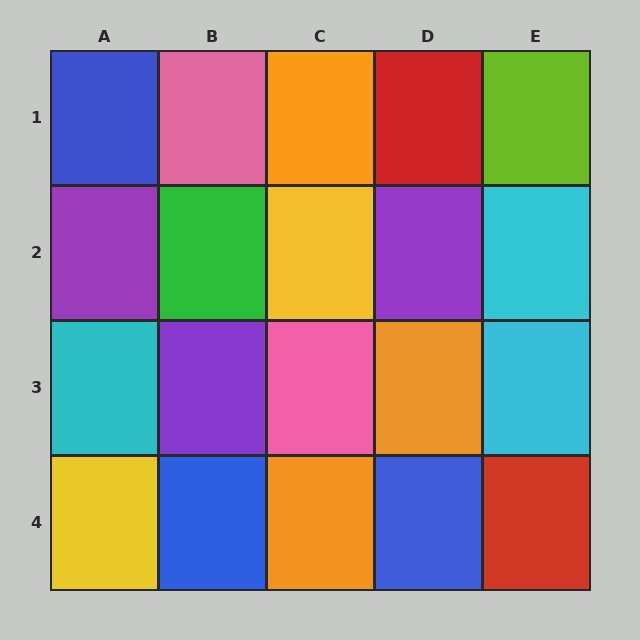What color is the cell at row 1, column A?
Blue.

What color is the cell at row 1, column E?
Lime.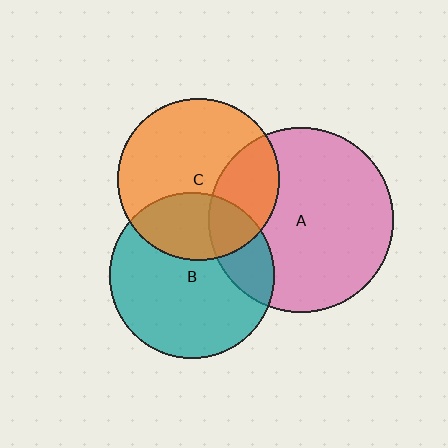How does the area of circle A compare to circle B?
Approximately 1.2 times.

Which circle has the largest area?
Circle A (pink).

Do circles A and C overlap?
Yes.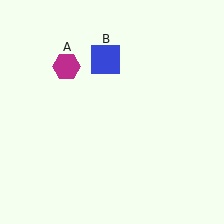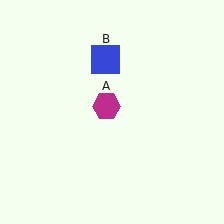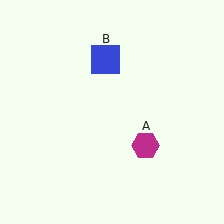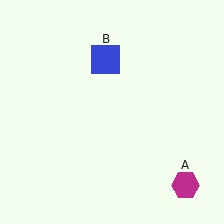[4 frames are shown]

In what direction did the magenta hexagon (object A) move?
The magenta hexagon (object A) moved down and to the right.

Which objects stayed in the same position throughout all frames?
Blue square (object B) remained stationary.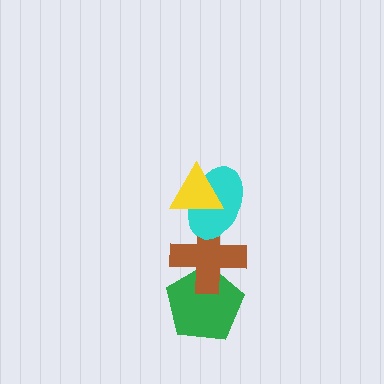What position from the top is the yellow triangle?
The yellow triangle is 1st from the top.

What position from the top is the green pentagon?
The green pentagon is 4th from the top.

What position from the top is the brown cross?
The brown cross is 3rd from the top.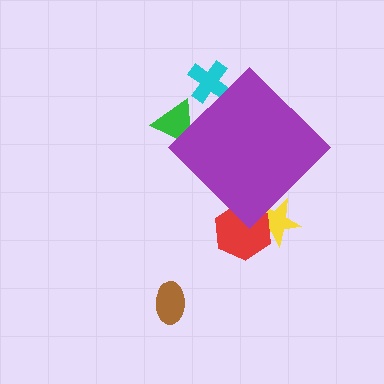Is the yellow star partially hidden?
Yes, the yellow star is partially hidden behind the purple diamond.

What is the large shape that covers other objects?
A purple diamond.